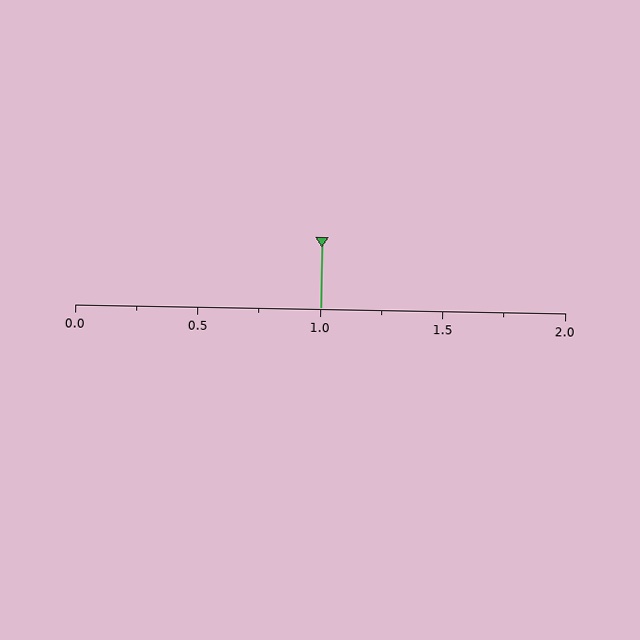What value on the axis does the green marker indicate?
The marker indicates approximately 1.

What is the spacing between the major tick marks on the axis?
The major ticks are spaced 0.5 apart.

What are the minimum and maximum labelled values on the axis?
The axis runs from 0.0 to 2.0.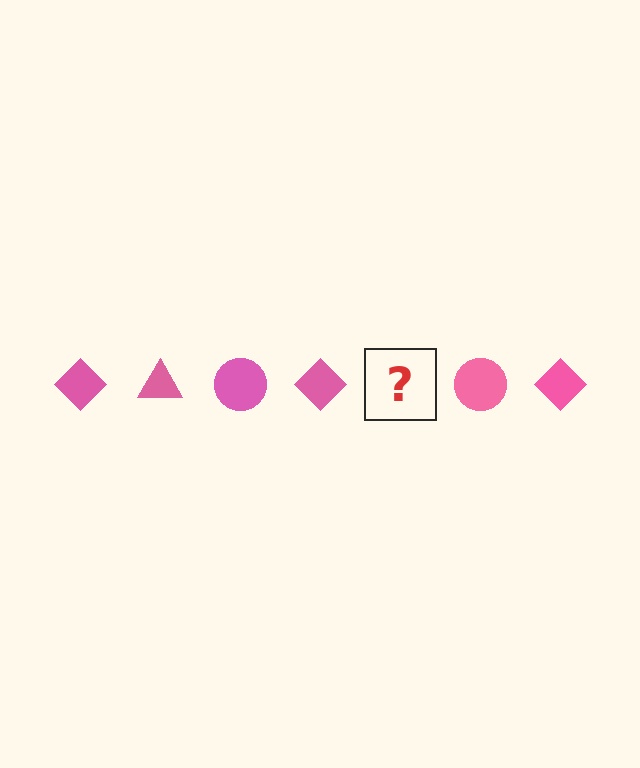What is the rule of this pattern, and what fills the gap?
The rule is that the pattern cycles through diamond, triangle, circle shapes in pink. The gap should be filled with a pink triangle.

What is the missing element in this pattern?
The missing element is a pink triangle.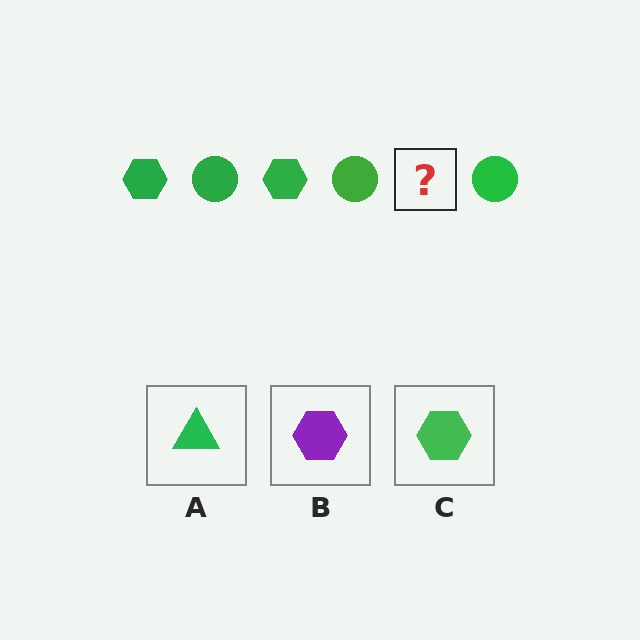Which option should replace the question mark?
Option C.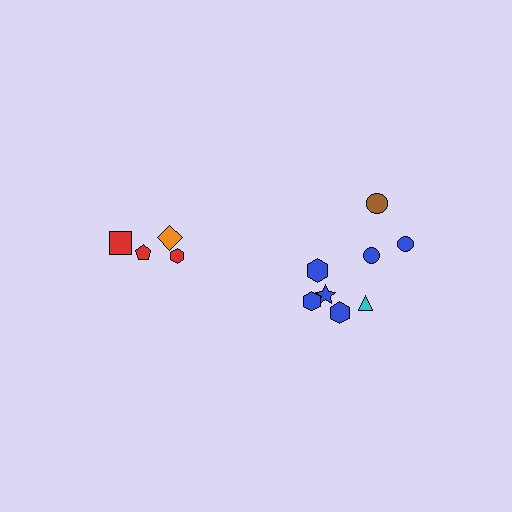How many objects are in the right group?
There are 8 objects.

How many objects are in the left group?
There are 4 objects.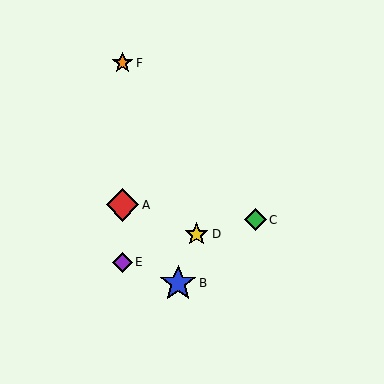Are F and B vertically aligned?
No, F is at x≈122 and B is at x≈178.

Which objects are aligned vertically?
Objects A, E, F are aligned vertically.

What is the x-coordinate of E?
Object E is at x≈122.